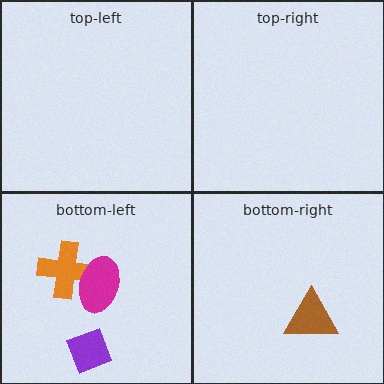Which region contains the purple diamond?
The bottom-left region.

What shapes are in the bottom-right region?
The brown triangle.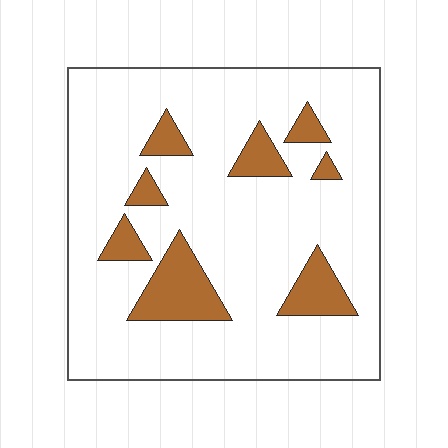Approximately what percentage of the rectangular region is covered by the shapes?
Approximately 15%.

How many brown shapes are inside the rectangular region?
8.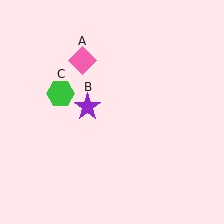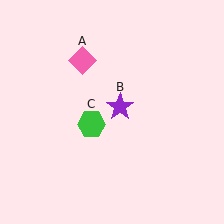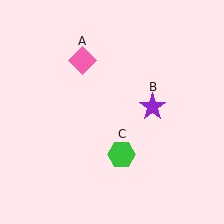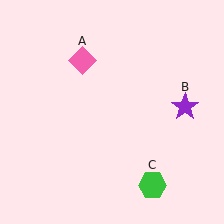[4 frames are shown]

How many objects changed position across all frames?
2 objects changed position: purple star (object B), green hexagon (object C).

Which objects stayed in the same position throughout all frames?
Pink diamond (object A) remained stationary.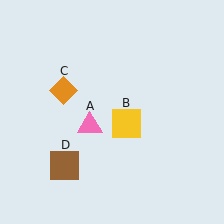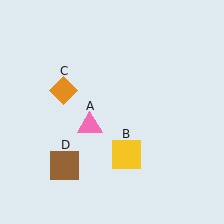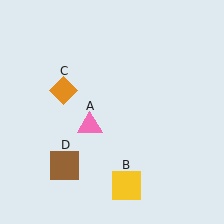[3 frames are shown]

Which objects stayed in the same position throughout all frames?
Pink triangle (object A) and orange diamond (object C) and brown square (object D) remained stationary.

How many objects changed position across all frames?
1 object changed position: yellow square (object B).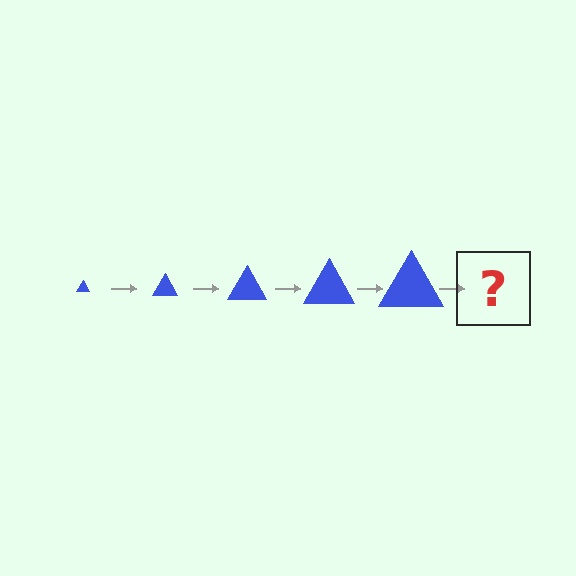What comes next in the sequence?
The next element should be a blue triangle, larger than the previous one.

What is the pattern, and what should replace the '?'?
The pattern is that the triangle gets progressively larger each step. The '?' should be a blue triangle, larger than the previous one.